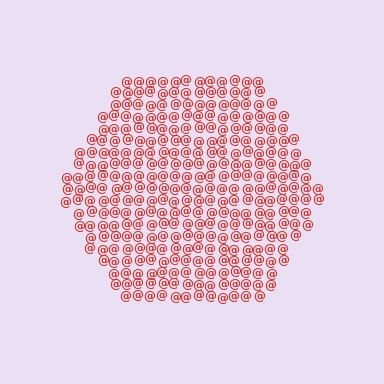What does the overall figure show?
The overall figure shows a hexagon.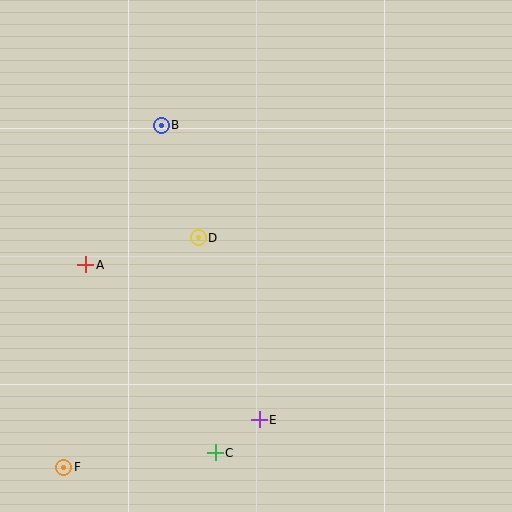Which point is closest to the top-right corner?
Point B is closest to the top-right corner.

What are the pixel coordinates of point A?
Point A is at (86, 265).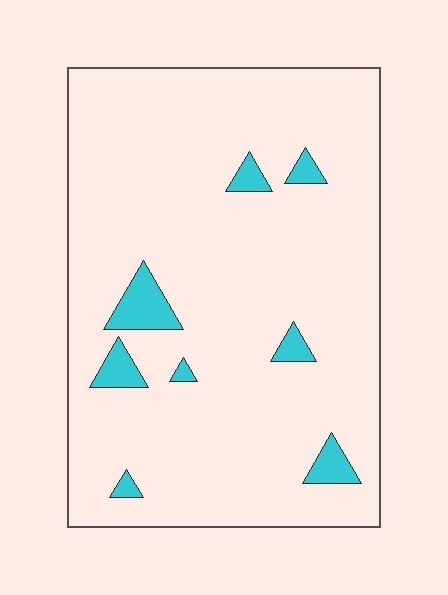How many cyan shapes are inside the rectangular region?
8.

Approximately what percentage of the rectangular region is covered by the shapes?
Approximately 5%.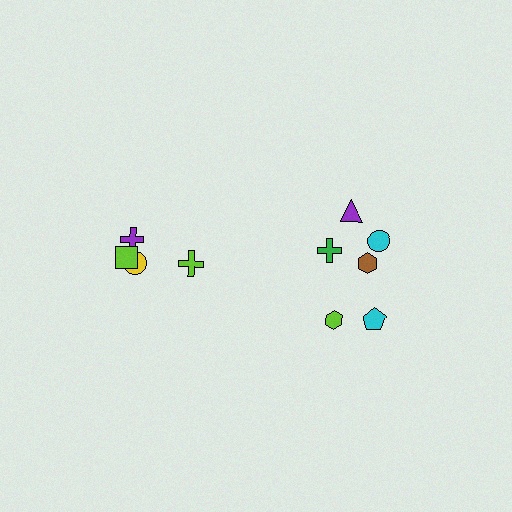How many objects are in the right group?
There are 6 objects.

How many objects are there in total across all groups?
There are 10 objects.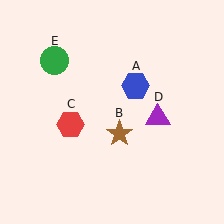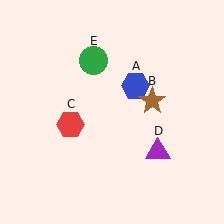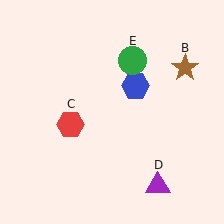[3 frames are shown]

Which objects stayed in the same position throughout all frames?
Blue hexagon (object A) and red hexagon (object C) remained stationary.